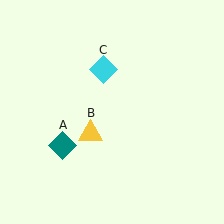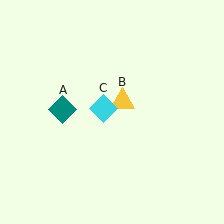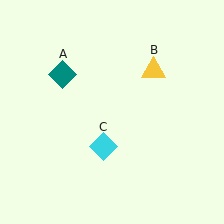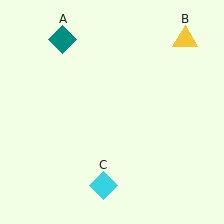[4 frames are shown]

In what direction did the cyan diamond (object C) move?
The cyan diamond (object C) moved down.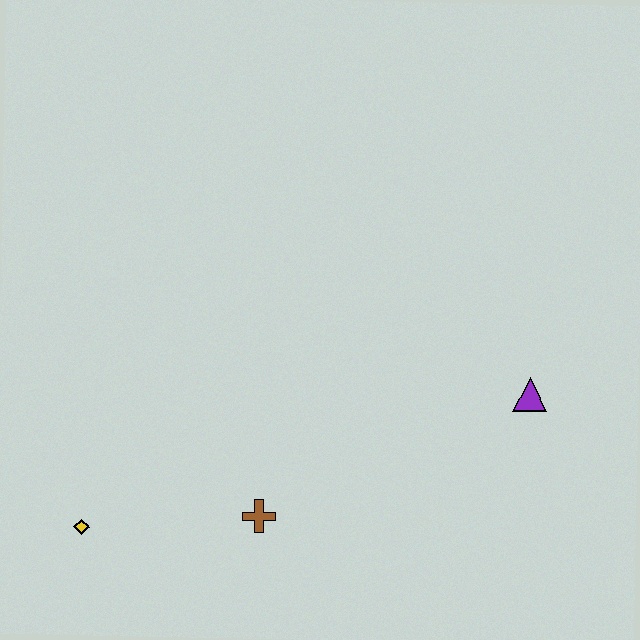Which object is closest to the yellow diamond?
The brown cross is closest to the yellow diamond.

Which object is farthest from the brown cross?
The purple triangle is farthest from the brown cross.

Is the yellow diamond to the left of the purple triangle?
Yes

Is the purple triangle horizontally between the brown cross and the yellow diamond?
No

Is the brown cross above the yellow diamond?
Yes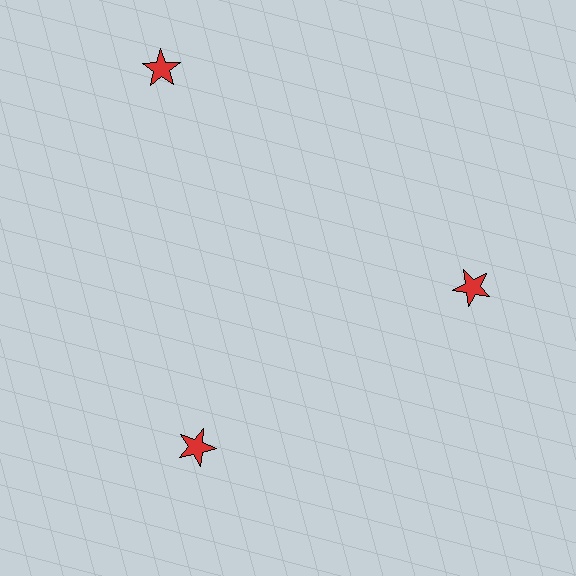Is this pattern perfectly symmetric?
No. The 3 red stars are arranged in a ring, but one element near the 11 o'clock position is pushed outward from the center, breaking the 3-fold rotational symmetry.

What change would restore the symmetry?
The symmetry would be restored by moving it inward, back onto the ring so that all 3 stars sit at equal angles and equal distance from the center.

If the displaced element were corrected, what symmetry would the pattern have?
It would have 3-fold rotational symmetry — the pattern would map onto itself every 120 degrees.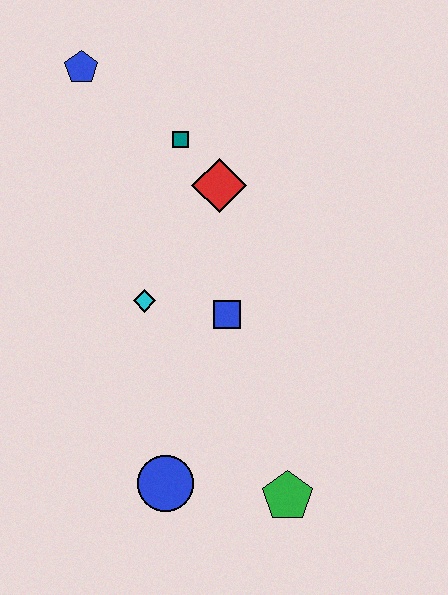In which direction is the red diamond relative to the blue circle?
The red diamond is above the blue circle.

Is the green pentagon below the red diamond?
Yes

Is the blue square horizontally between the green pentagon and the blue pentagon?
Yes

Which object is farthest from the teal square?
The green pentagon is farthest from the teal square.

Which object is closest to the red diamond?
The teal square is closest to the red diamond.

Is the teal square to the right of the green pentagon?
No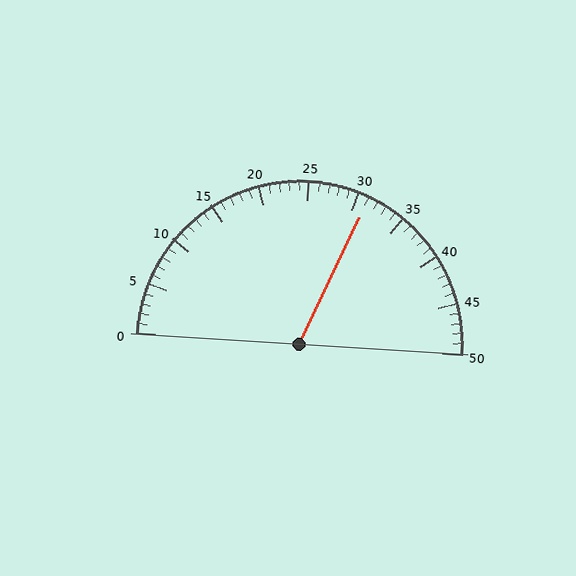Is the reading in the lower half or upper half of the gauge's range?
The reading is in the upper half of the range (0 to 50).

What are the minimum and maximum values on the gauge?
The gauge ranges from 0 to 50.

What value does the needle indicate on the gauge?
The needle indicates approximately 31.